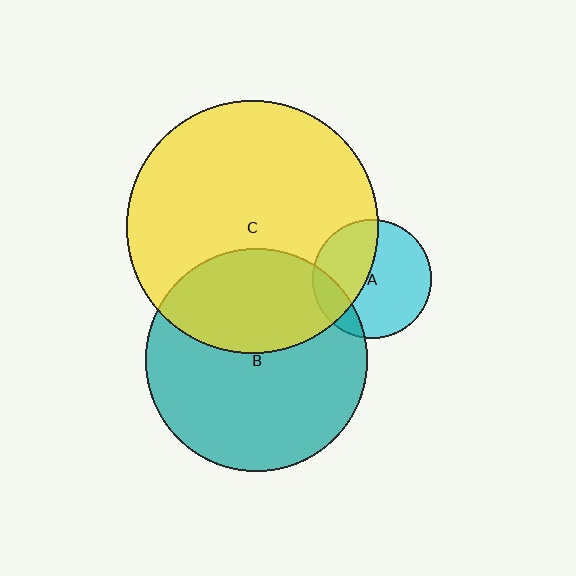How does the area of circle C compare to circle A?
Approximately 4.5 times.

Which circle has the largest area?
Circle C (yellow).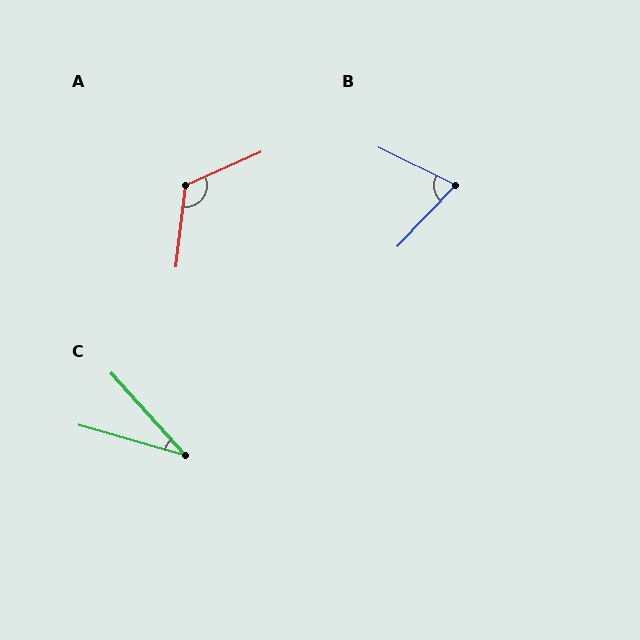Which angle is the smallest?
C, at approximately 32 degrees.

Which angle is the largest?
A, at approximately 120 degrees.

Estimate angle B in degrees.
Approximately 73 degrees.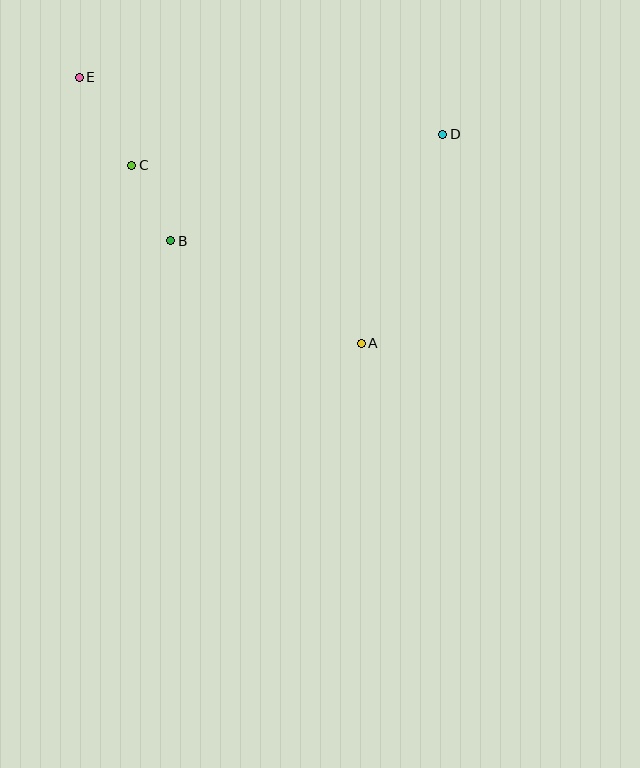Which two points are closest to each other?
Points B and C are closest to each other.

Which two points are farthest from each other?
Points A and E are farthest from each other.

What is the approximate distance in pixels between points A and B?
The distance between A and B is approximately 216 pixels.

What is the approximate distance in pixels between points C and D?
The distance between C and D is approximately 312 pixels.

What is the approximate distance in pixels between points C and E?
The distance between C and E is approximately 103 pixels.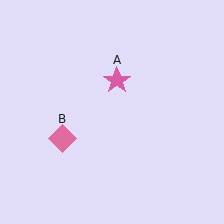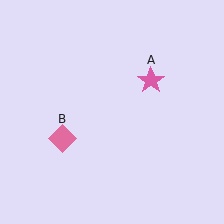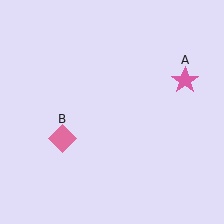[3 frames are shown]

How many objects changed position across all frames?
1 object changed position: pink star (object A).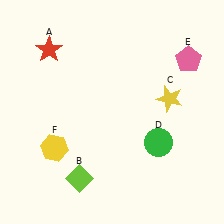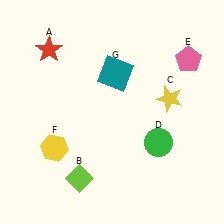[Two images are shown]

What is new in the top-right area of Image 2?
A teal square (G) was added in the top-right area of Image 2.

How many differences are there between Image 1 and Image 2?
There is 1 difference between the two images.